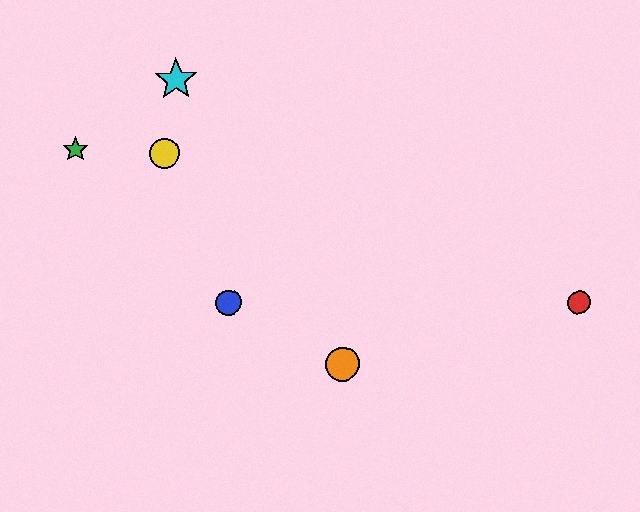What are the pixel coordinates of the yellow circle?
The yellow circle is at (165, 153).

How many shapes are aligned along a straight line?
3 shapes (the yellow circle, the purple circle, the orange circle) are aligned along a straight line.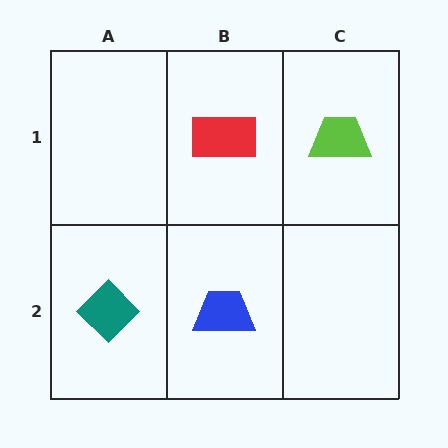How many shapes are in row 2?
2 shapes.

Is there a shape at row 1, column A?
No, that cell is empty.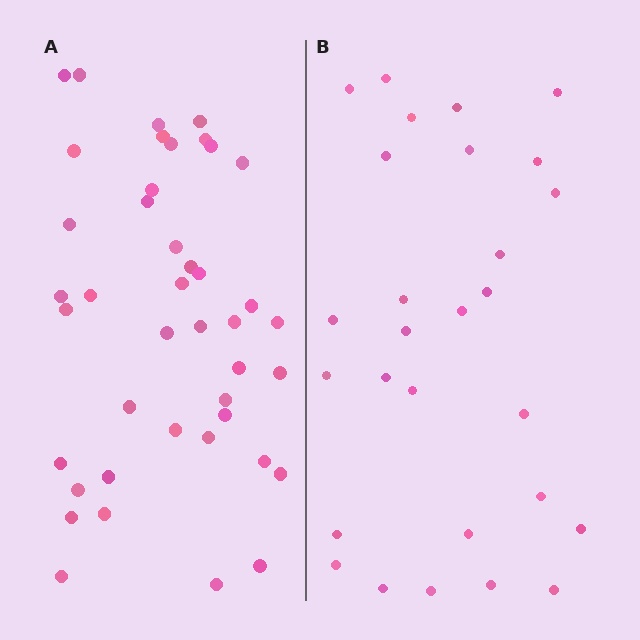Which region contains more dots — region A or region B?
Region A (the left region) has more dots.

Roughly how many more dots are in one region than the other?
Region A has approximately 15 more dots than region B.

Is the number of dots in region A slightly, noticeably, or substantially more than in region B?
Region A has substantially more. The ratio is roughly 1.5 to 1.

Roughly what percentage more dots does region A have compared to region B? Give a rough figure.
About 50% more.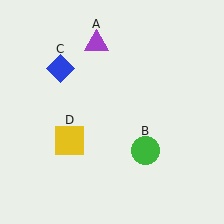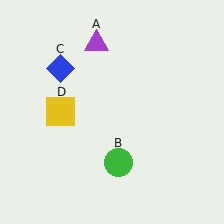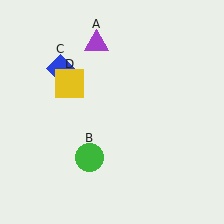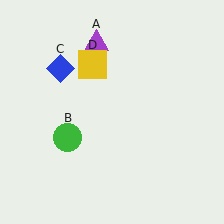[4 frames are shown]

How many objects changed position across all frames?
2 objects changed position: green circle (object B), yellow square (object D).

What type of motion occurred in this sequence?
The green circle (object B), yellow square (object D) rotated clockwise around the center of the scene.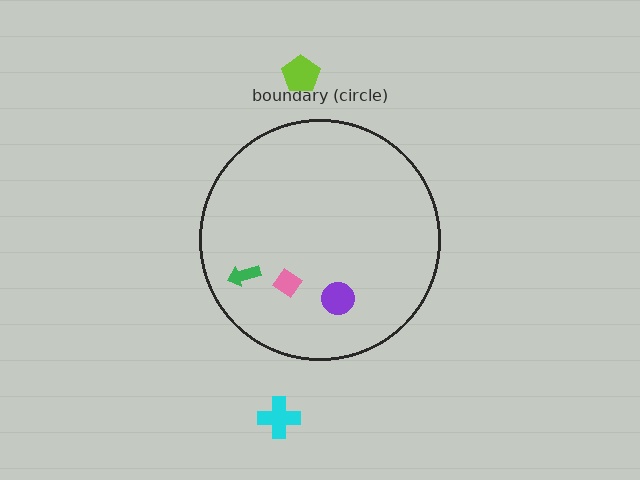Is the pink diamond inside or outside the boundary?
Inside.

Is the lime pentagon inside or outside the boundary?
Outside.